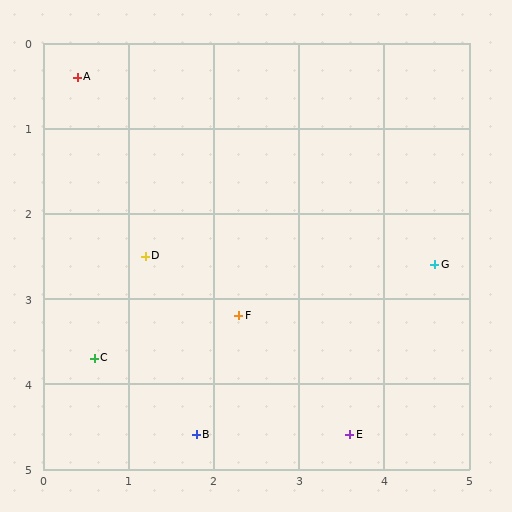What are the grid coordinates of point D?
Point D is at approximately (1.2, 2.5).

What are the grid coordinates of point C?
Point C is at approximately (0.6, 3.7).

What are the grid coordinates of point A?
Point A is at approximately (0.4, 0.4).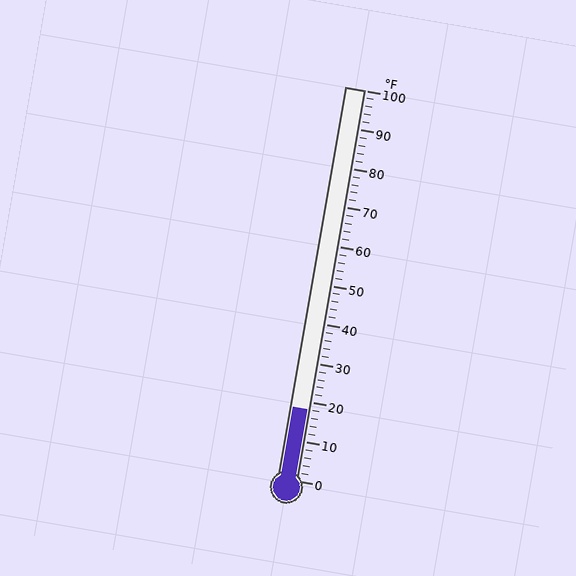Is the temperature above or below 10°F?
The temperature is above 10°F.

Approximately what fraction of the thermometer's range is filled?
The thermometer is filled to approximately 20% of its range.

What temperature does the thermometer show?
The thermometer shows approximately 18°F.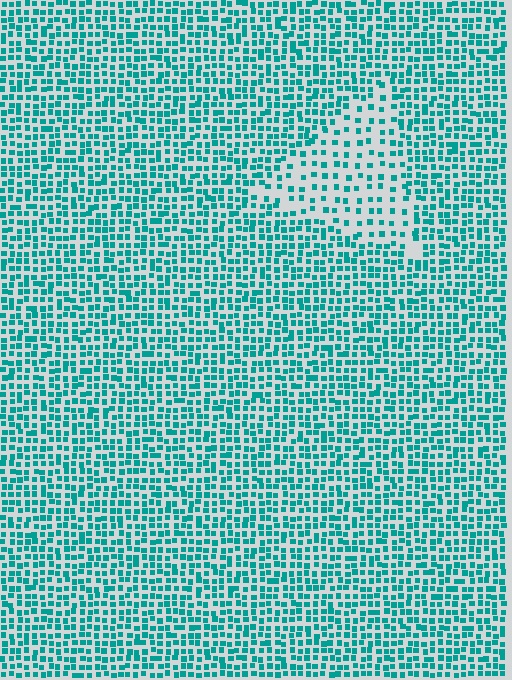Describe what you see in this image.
The image contains small teal elements arranged at two different densities. A triangle-shaped region is visible where the elements are less densely packed than the surrounding area.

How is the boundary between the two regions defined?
The boundary is defined by a change in element density (approximately 2.1x ratio). All elements are the same color, size, and shape.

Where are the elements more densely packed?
The elements are more densely packed outside the triangle boundary.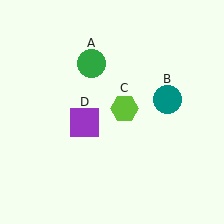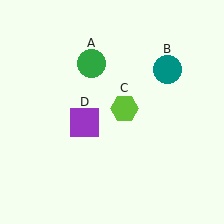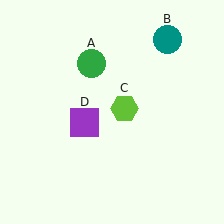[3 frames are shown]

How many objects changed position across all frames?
1 object changed position: teal circle (object B).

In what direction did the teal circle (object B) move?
The teal circle (object B) moved up.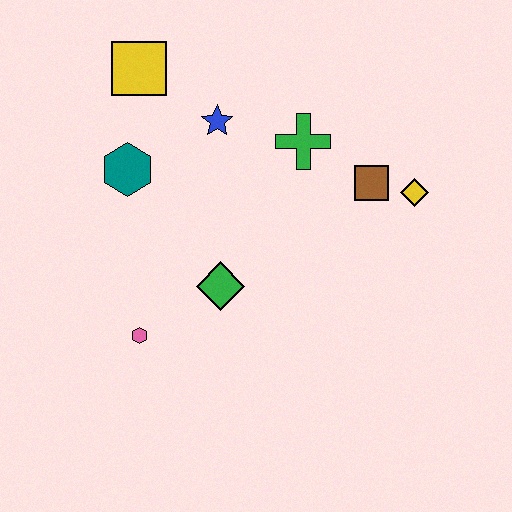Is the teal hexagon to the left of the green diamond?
Yes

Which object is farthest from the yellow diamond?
The pink hexagon is farthest from the yellow diamond.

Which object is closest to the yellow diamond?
The brown square is closest to the yellow diamond.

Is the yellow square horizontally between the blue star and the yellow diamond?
No